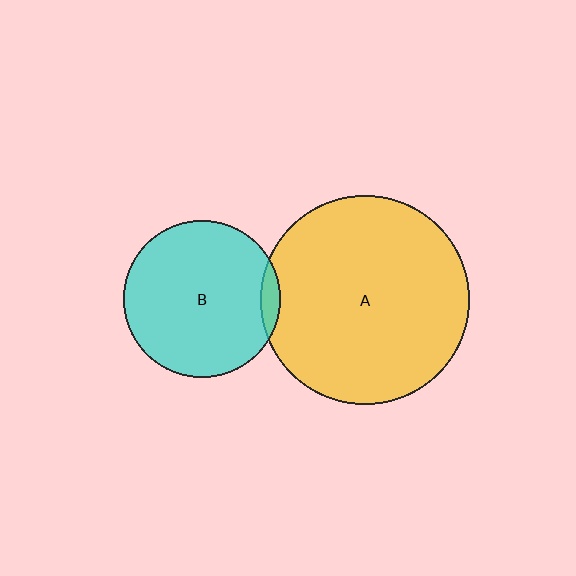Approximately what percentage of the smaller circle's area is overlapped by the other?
Approximately 5%.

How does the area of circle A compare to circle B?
Approximately 1.8 times.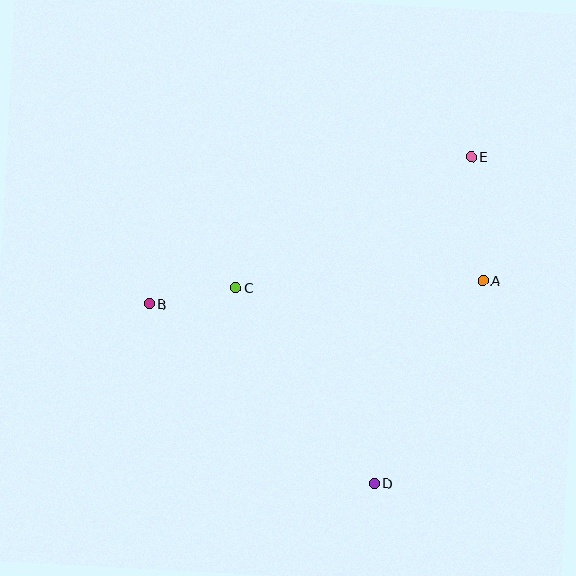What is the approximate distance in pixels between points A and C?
The distance between A and C is approximately 247 pixels.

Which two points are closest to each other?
Points B and C are closest to each other.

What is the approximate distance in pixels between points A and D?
The distance between A and D is approximately 230 pixels.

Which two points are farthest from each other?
Points B and E are farthest from each other.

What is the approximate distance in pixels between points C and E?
The distance between C and E is approximately 270 pixels.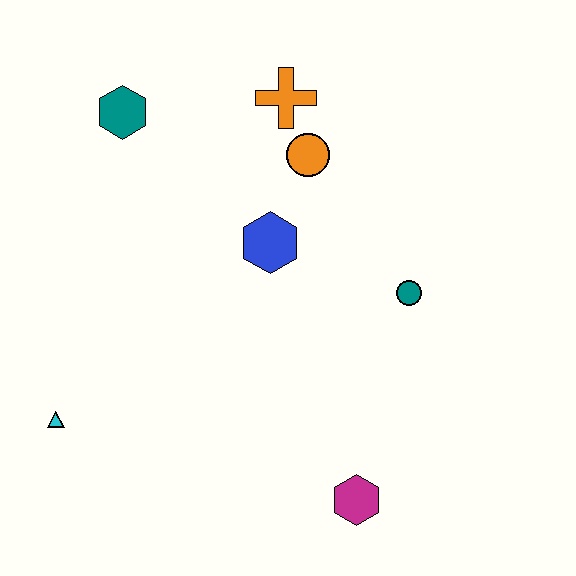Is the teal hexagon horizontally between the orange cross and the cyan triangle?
Yes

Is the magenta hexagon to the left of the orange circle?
No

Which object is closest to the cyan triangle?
The blue hexagon is closest to the cyan triangle.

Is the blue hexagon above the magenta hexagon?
Yes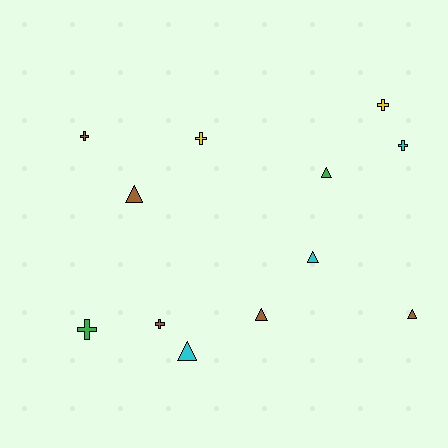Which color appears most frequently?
Brown, with 5 objects.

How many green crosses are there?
There is 1 green cross.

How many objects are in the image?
There are 12 objects.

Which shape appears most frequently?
Cross, with 6 objects.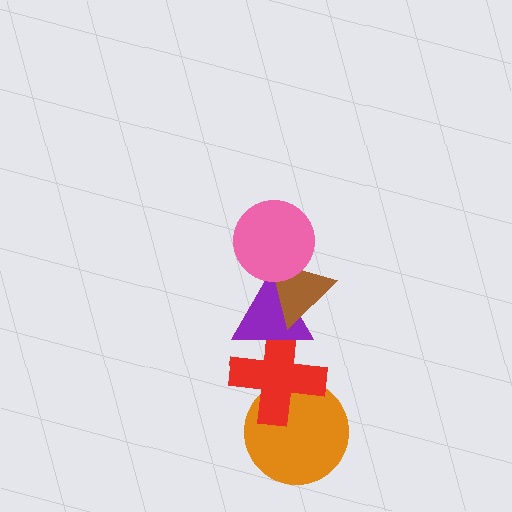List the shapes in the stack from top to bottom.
From top to bottom: the pink circle, the brown triangle, the purple triangle, the red cross, the orange circle.